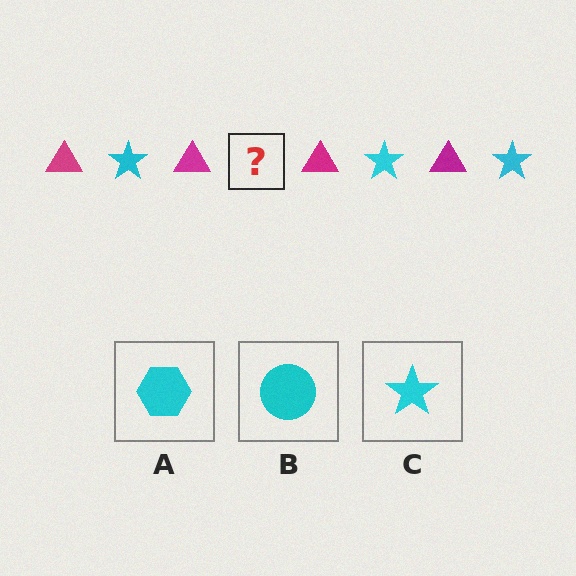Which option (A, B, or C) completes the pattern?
C.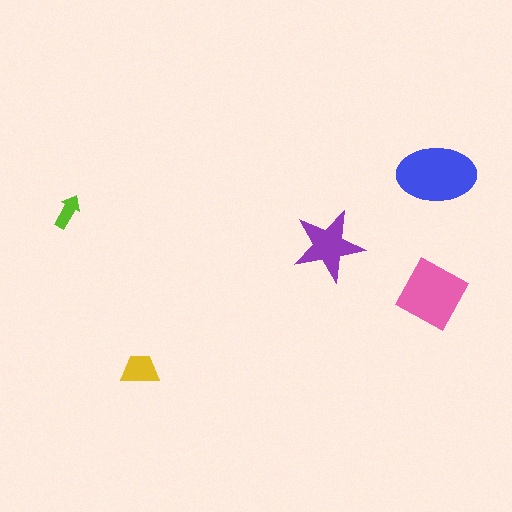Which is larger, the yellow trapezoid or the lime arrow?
The yellow trapezoid.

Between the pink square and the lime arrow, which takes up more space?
The pink square.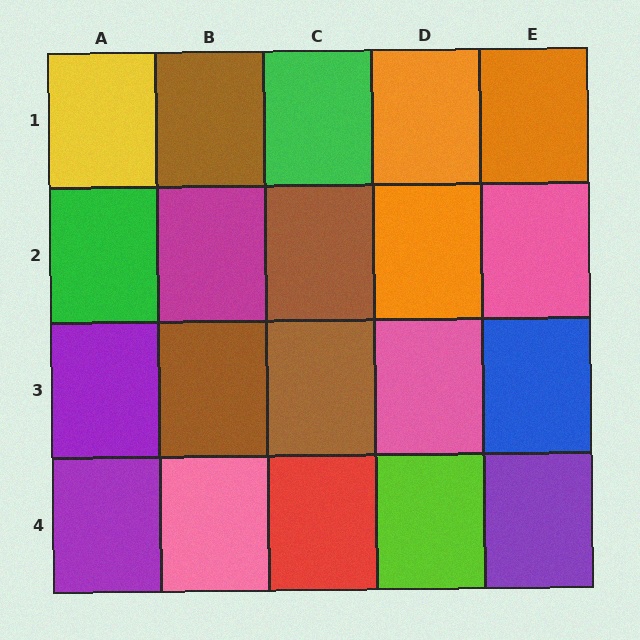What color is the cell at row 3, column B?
Brown.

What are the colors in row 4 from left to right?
Purple, pink, red, lime, purple.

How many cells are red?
1 cell is red.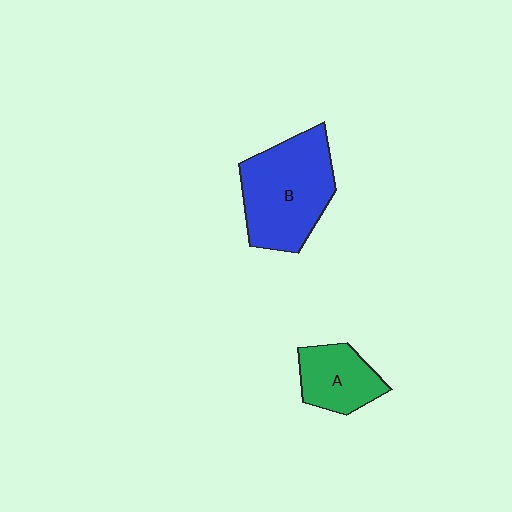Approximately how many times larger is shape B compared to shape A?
Approximately 1.9 times.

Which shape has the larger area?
Shape B (blue).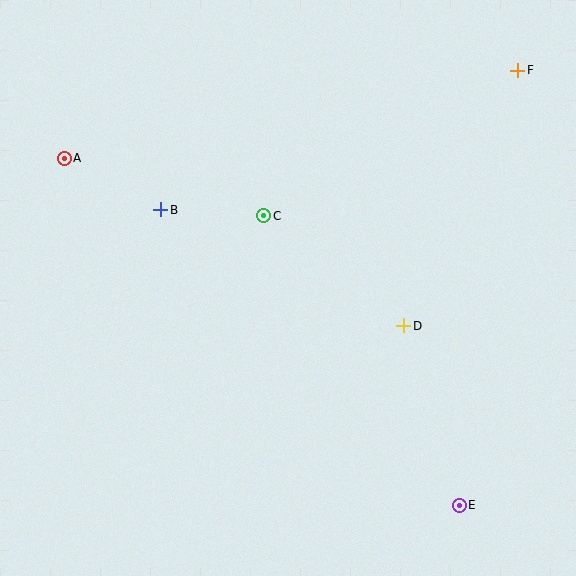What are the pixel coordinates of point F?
Point F is at (518, 70).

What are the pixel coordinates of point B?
Point B is at (161, 210).